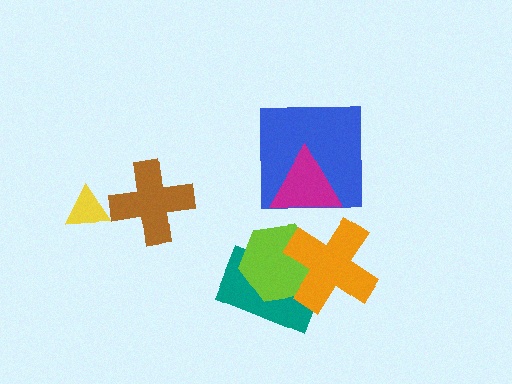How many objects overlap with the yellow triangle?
0 objects overlap with the yellow triangle.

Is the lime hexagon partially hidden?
Yes, it is partially covered by another shape.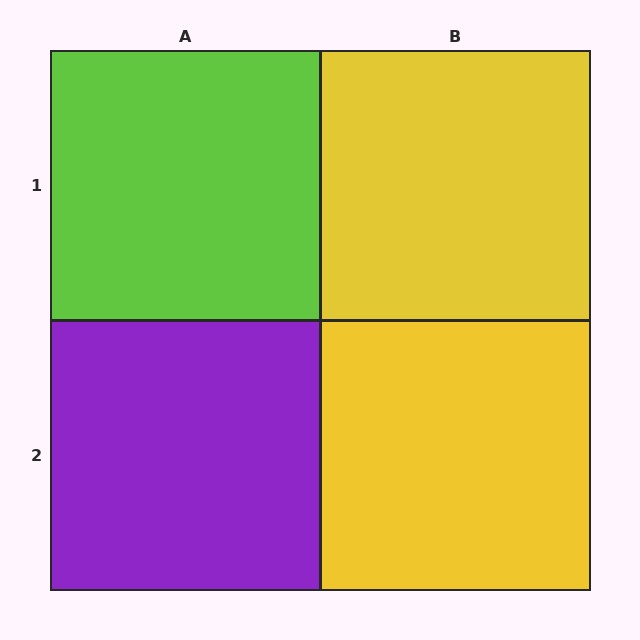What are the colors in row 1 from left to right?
Lime, yellow.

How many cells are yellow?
2 cells are yellow.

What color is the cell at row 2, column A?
Purple.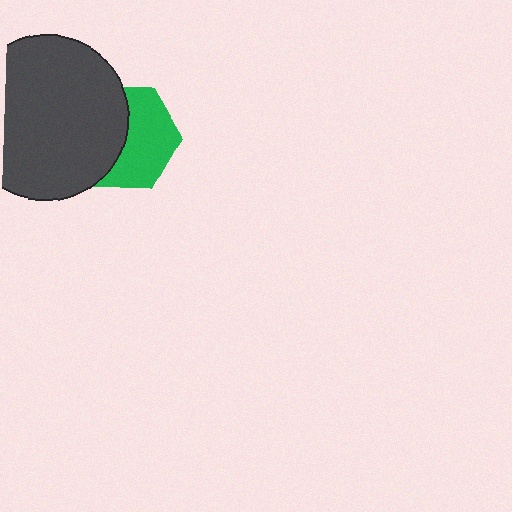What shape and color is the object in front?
The object in front is a dark gray circle.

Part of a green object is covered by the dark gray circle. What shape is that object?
It is a hexagon.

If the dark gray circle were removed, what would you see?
You would see the complete green hexagon.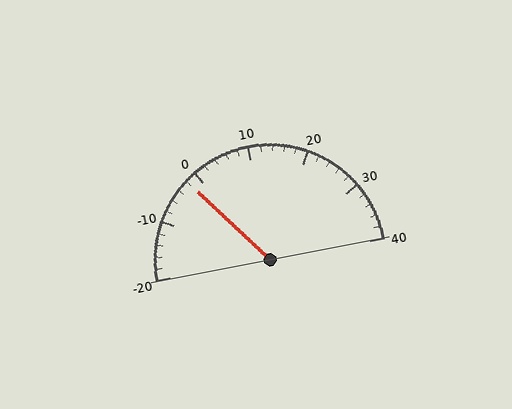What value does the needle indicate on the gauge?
The needle indicates approximately -2.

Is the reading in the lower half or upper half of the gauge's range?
The reading is in the lower half of the range (-20 to 40).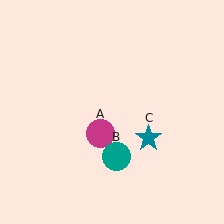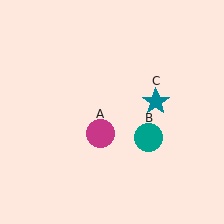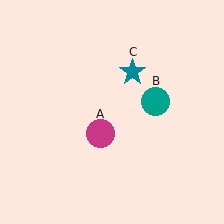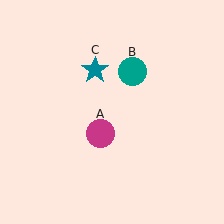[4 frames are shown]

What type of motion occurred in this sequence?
The teal circle (object B), teal star (object C) rotated counterclockwise around the center of the scene.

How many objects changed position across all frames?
2 objects changed position: teal circle (object B), teal star (object C).